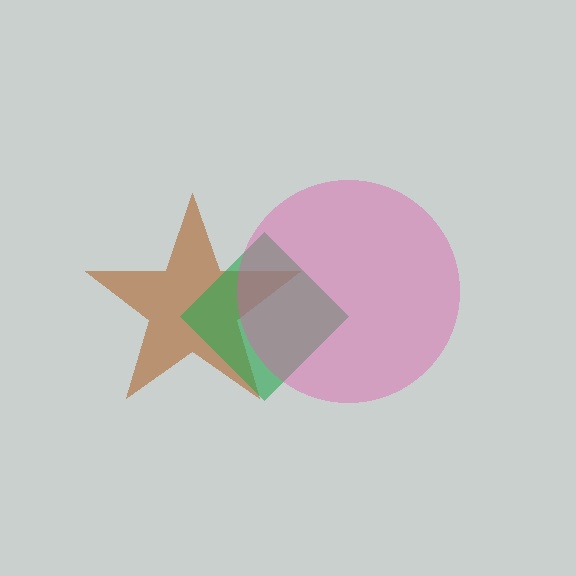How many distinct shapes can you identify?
There are 3 distinct shapes: a brown star, a green diamond, a pink circle.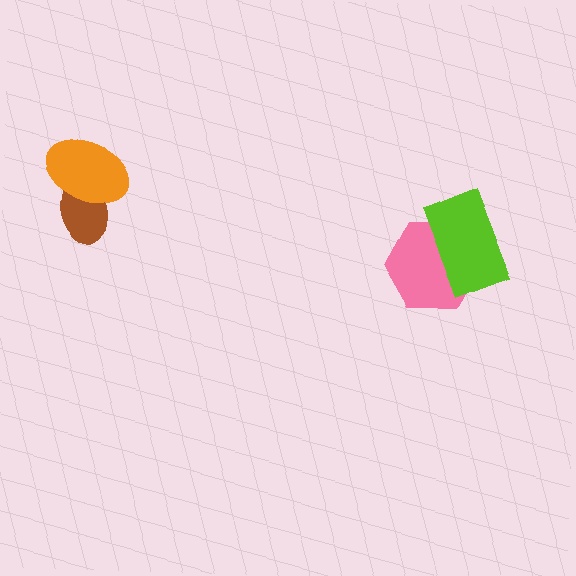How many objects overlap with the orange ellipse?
1 object overlaps with the orange ellipse.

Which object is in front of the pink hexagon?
The lime rectangle is in front of the pink hexagon.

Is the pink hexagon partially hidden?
Yes, it is partially covered by another shape.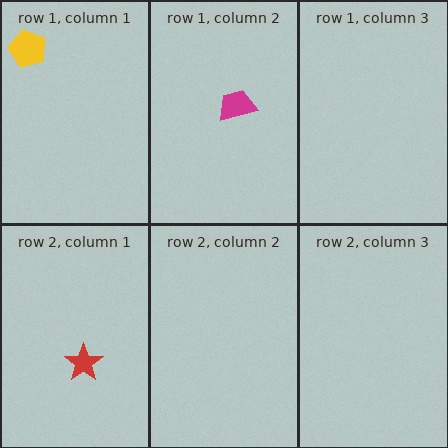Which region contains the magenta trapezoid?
The row 1, column 2 region.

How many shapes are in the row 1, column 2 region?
1.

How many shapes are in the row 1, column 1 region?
1.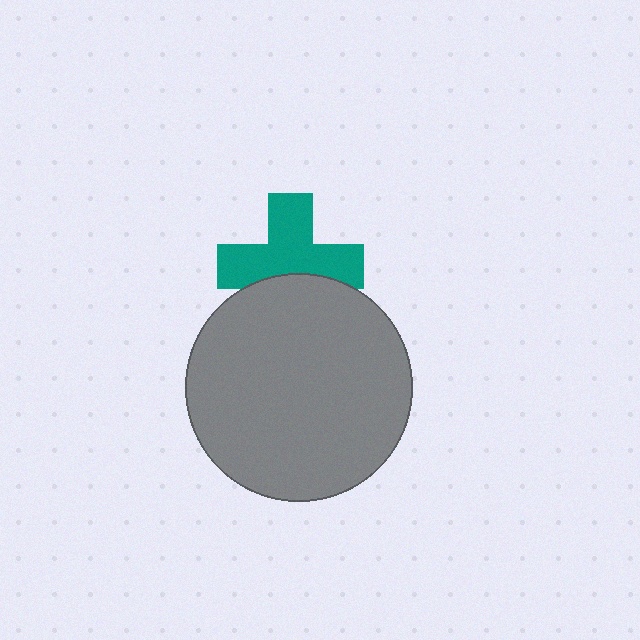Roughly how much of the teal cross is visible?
Most of it is visible (roughly 68%).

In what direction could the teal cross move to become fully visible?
The teal cross could move up. That would shift it out from behind the gray circle entirely.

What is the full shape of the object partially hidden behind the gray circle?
The partially hidden object is a teal cross.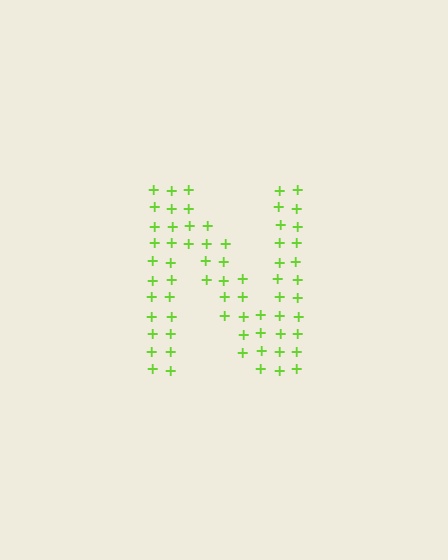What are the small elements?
The small elements are plus signs.